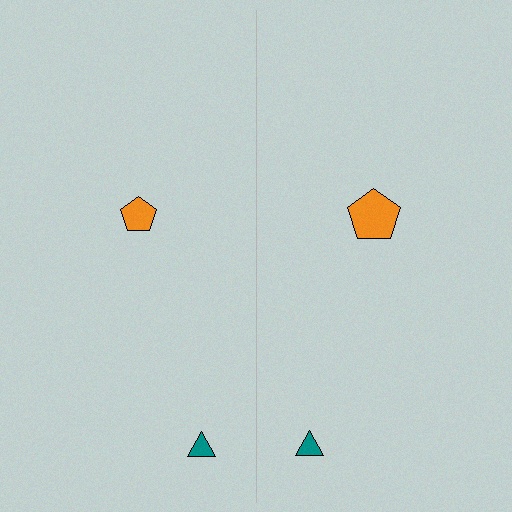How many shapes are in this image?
There are 4 shapes in this image.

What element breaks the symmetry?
The orange pentagon on the right side has a different size than its mirror counterpart.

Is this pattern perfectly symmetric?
No, the pattern is not perfectly symmetric. The orange pentagon on the right side has a different size than its mirror counterpart.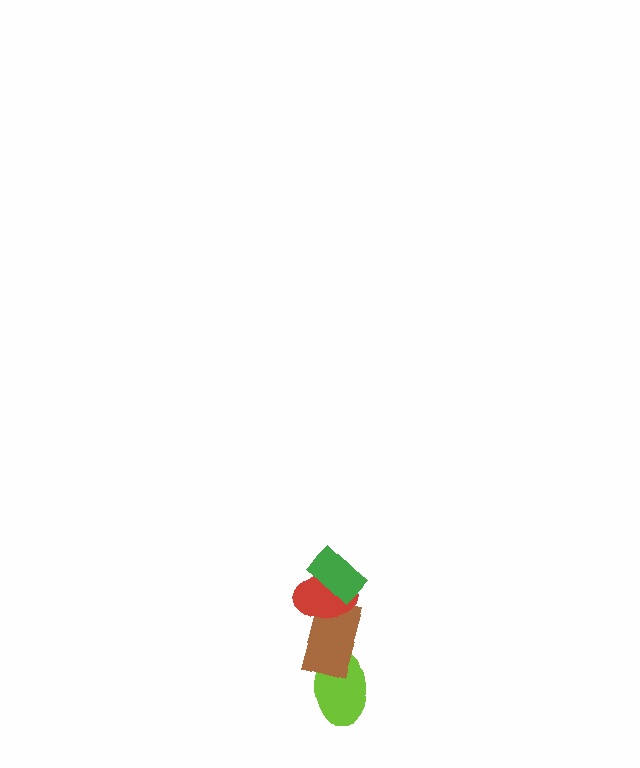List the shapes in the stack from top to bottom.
From top to bottom: the green rectangle, the red ellipse, the brown rectangle, the lime ellipse.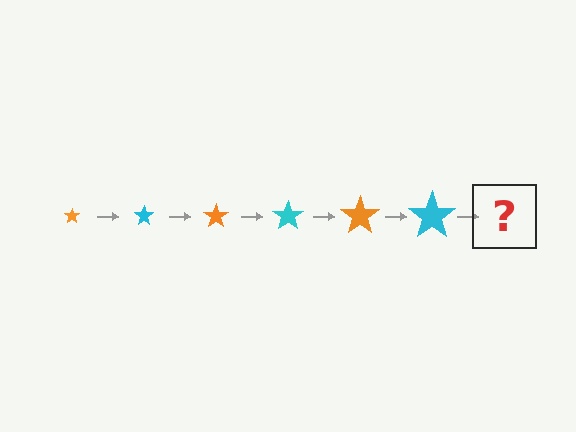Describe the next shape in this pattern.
It should be an orange star, larger than the previous one.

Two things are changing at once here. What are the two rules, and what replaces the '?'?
The two rules are that the star grows larger each step and the color cycles through orange and cyan. The '?' should be an orange star, larger than the previous one.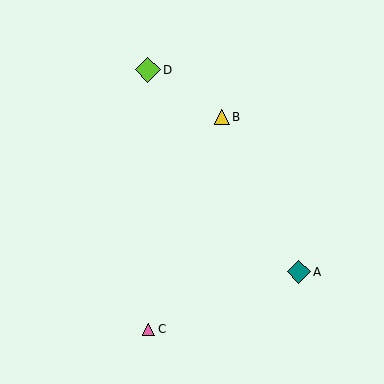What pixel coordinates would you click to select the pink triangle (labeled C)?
Click at (149, 329) to select the pink triangle C.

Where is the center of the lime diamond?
The center of the lime diamond is at (148, 70).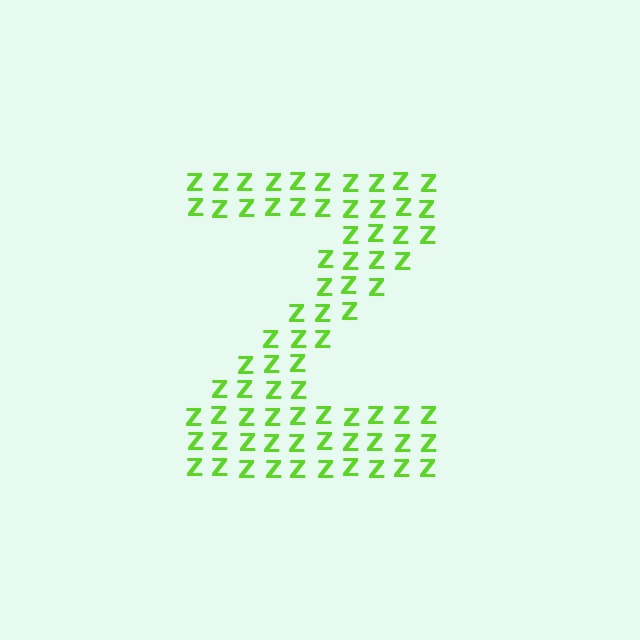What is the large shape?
The large shape is the letter Z.